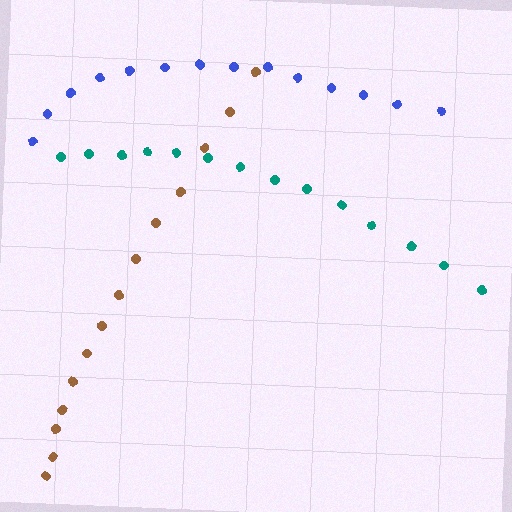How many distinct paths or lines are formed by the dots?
There are 3 distinct paths.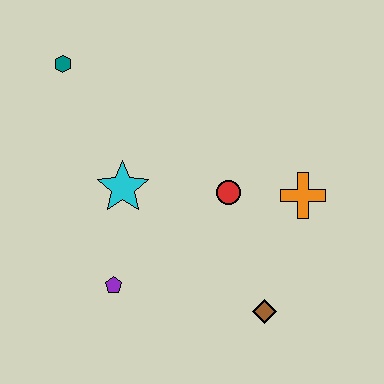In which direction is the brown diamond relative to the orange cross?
The brown diamond is below the orange cross.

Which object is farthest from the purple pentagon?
The teal hexagon is farthest from the purple pentagon.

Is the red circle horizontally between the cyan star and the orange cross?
Yes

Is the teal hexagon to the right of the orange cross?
No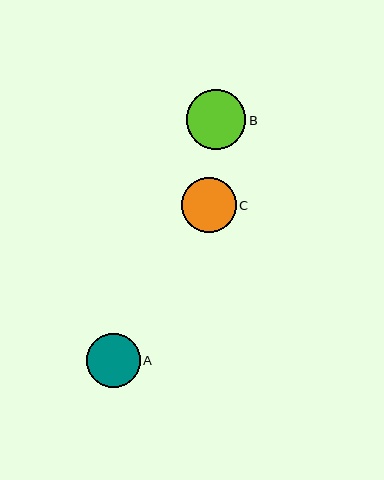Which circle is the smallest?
Circle A is the smallest with a size of approximately 53 pixels.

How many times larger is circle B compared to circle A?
Circle B is approximately 1.1 times the size of circle A.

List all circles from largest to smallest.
From largest to smallest: B, C, A.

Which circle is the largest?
Circle B is the largest with a size of approximately 60 pixels.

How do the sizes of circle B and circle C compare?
Circle B and circle C are approximately the same size.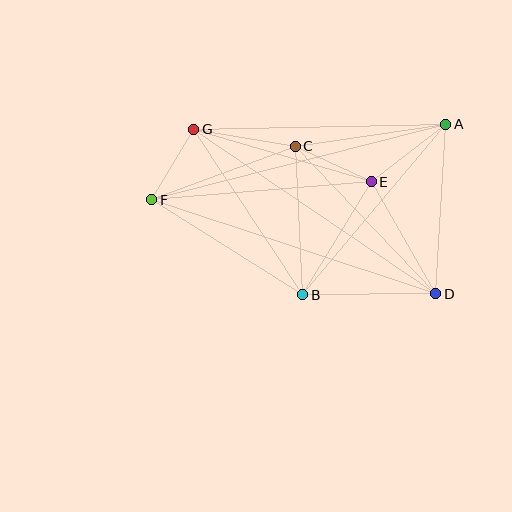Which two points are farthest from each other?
Points A and F are farthest from each other.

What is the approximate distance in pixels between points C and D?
The distance between C and D is approximately 204 pixels.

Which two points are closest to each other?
Points F and G are closest to each other.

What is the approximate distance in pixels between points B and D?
The distance between B and D is approximately 133 pixels.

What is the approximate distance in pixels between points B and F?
The distance between B and F is approximately 178 pixels.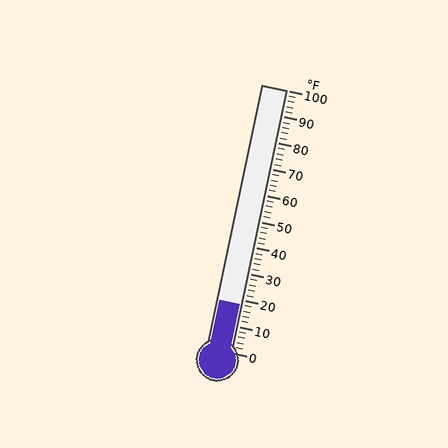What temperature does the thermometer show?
The thermometer shows approximately 18°F.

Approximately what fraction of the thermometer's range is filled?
The thermometer is filled to approximately 20% of its range.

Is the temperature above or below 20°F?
The temperature is below 20°F.